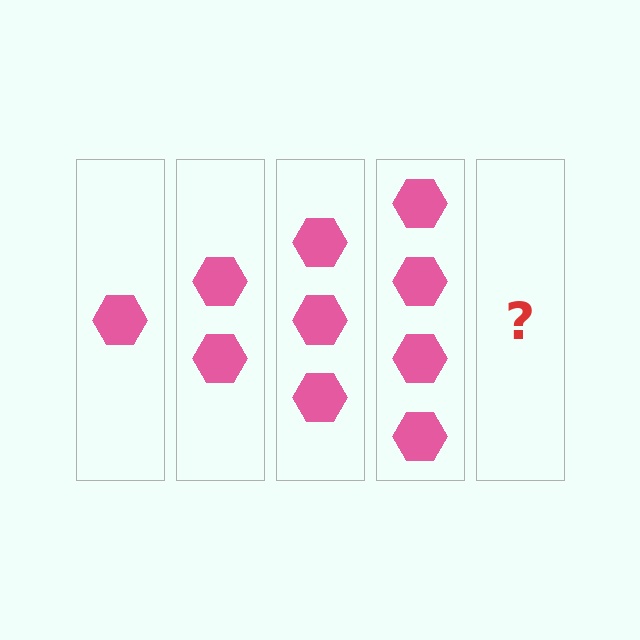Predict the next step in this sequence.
The next step is 5 hexagons.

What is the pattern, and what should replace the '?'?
The pattern is that each step adds one more hexagon. The '?' should be 5 hexagons.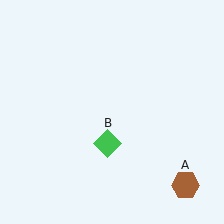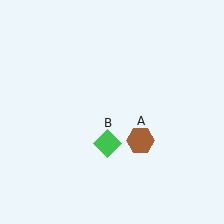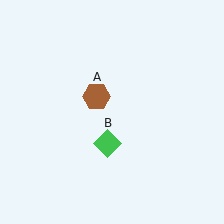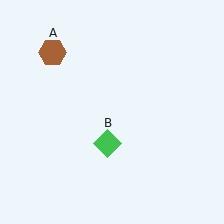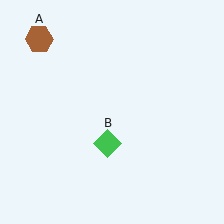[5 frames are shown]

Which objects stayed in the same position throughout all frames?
Green diamond (object B) remained stationary.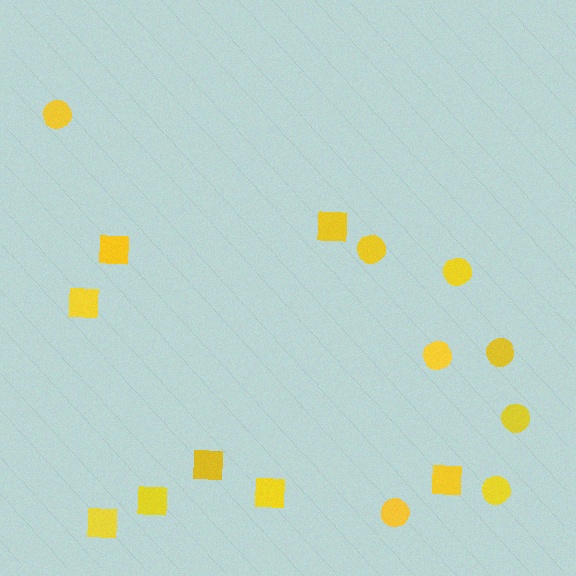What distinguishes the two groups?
There are 2 groups: one group of circles (8) and one group of squares (8).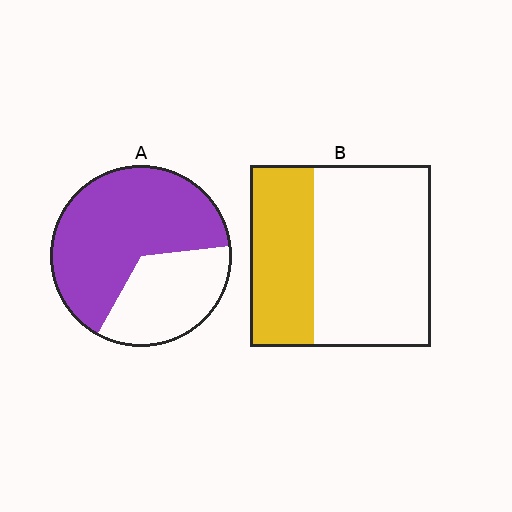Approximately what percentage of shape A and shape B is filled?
A is approximately 65% and B is approximately 35%.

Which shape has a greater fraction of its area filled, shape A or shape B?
Shape A.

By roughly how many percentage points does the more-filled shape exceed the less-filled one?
By roughly 30 percentage points (A over B).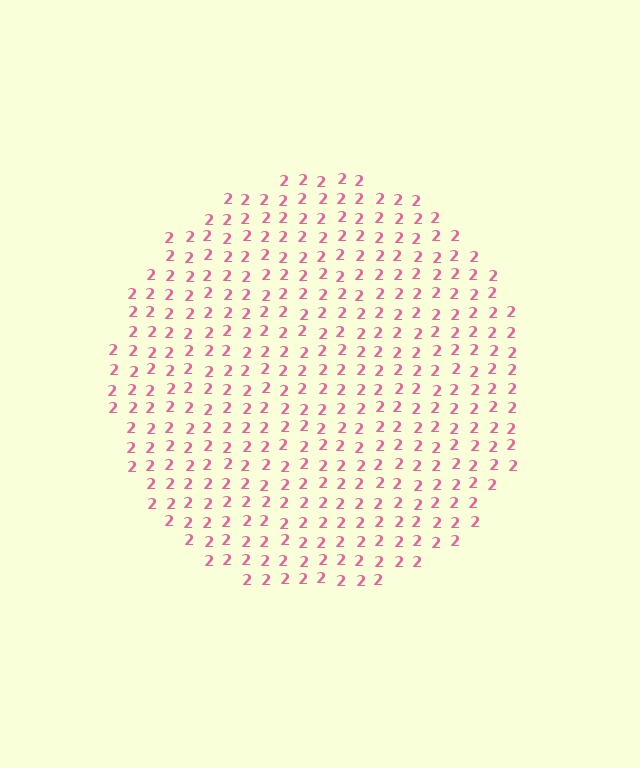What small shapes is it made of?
It is made of small digit 2's.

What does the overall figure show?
The overall figure shows a circle.